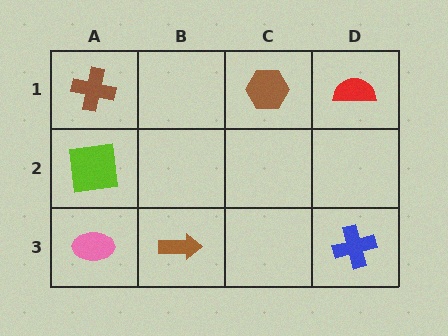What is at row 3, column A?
A pink ellipse.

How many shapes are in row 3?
3 shapes.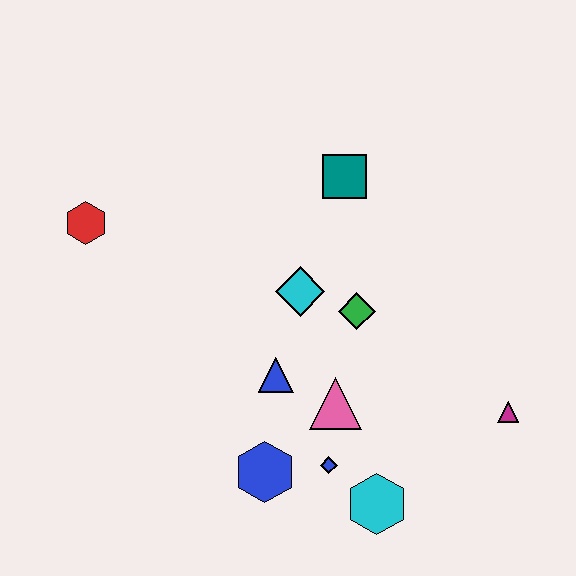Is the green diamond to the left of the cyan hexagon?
Yes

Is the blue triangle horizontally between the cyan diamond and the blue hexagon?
Yes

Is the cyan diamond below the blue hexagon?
No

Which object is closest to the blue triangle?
The pink triangle is closest to the blue triangle.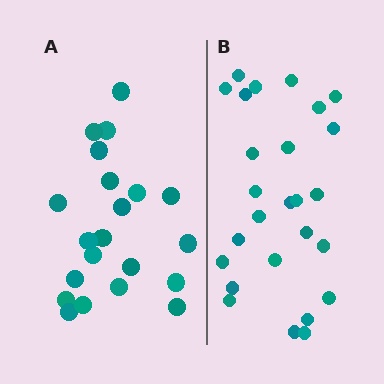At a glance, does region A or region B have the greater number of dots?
Region B (the right region) has more dots.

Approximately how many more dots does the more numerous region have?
Region B has about 5 more dots than region A.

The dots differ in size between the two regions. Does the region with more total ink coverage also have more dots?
No. Region A has more total ink coverage because its dots are larger, but region B actually contains more individual dots. Total area can be misleading — the number of items is what matters here.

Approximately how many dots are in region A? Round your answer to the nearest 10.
About 20 dots. (The exact count is 21, which rounds to 20.)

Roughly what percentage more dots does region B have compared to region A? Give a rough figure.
About 25% more.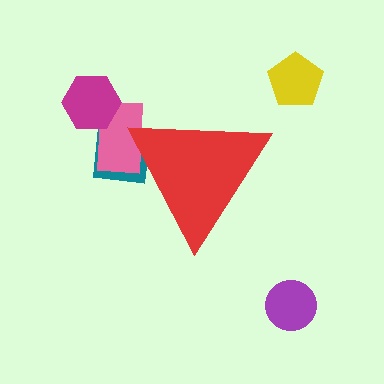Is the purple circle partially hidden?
No, the purple circle is fully visible.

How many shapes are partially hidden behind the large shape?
2 shapes are partially hidden.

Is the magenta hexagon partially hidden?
No, the magenta hexagon is fully visible.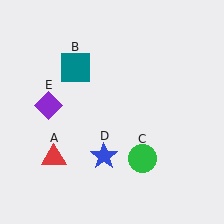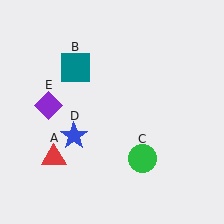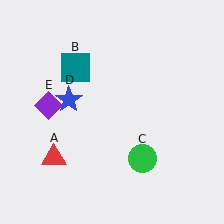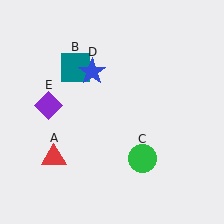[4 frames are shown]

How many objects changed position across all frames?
1 object changed position: blue star (object D).